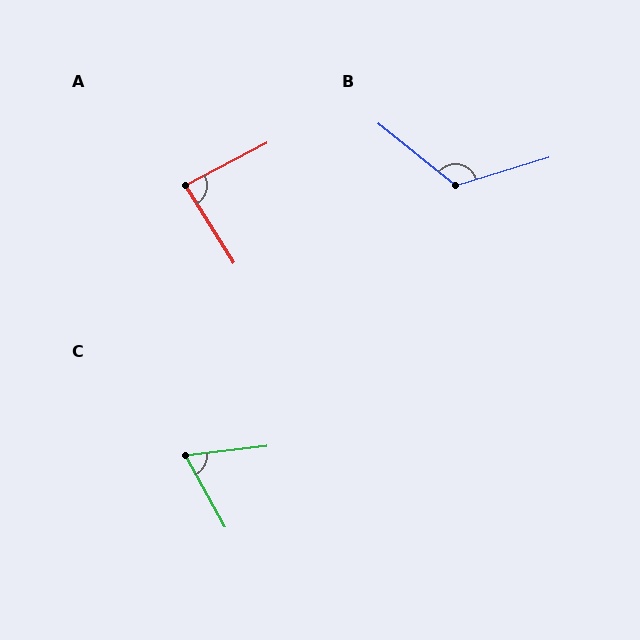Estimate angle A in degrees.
Approximately 85 degrees.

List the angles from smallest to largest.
C (67°), A (85°), B (124°).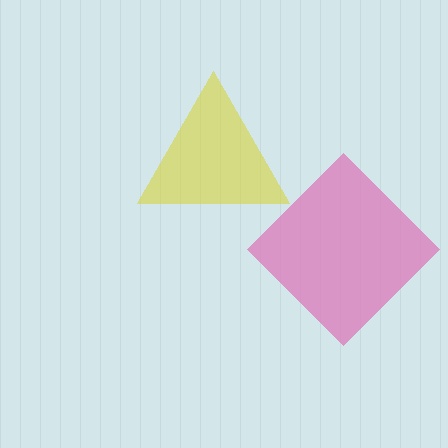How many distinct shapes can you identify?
There are 2 distinct shapes: a yellow triangle, a pink diamond.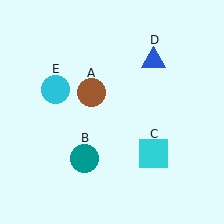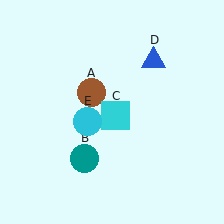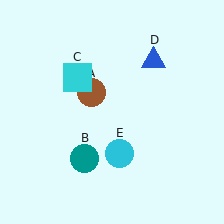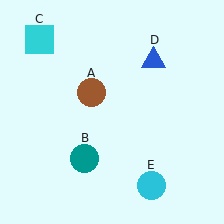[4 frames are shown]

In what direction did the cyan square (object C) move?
The cyan square (object C) moved up and to the left.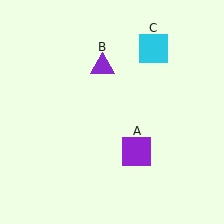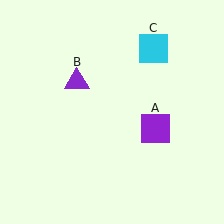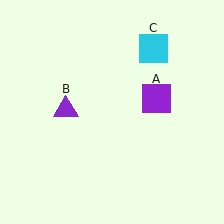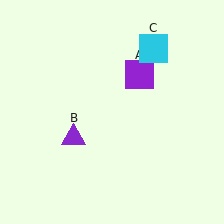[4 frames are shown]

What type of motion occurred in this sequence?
The purple square (object A), purple triangle (object B) rotated counterclockwise around the center of the scene.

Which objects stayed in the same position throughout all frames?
Cyan square (object C) remained stationary.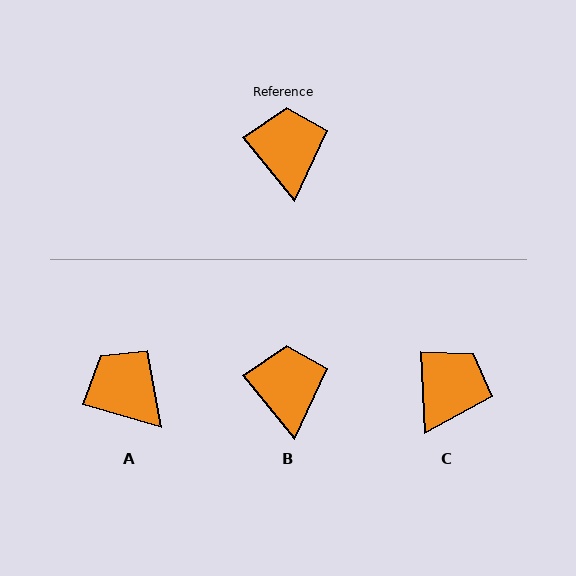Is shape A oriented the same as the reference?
No, it is off by about 35 degrees.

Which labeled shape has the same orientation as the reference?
B.